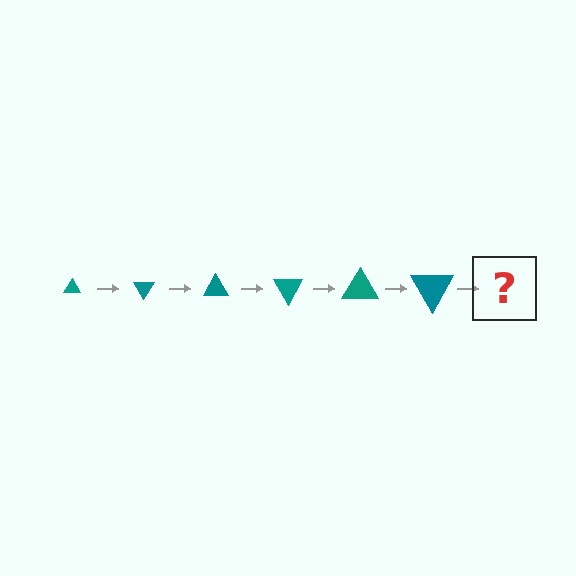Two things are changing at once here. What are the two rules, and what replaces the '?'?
The two rules are that the triangle grows larger each step and it rotates 60 degrees each step. The '?' should be a triangle, larger than the previous one and rotated 360 degrees from the start.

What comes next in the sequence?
The next element should be a triangle, larger than the previous one and rotated 360 degrees from the start.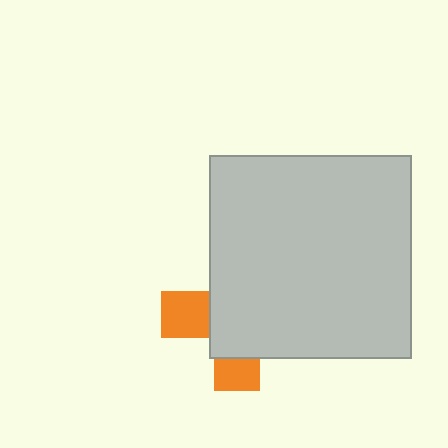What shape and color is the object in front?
The object in front is a light gray square.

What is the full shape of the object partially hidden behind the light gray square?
The partially hidden object is an orange cross.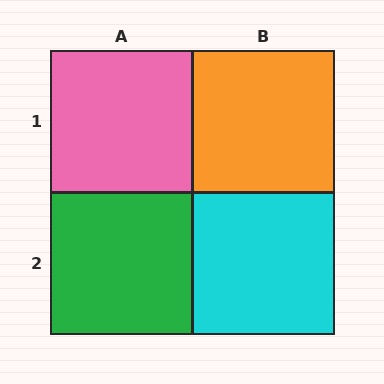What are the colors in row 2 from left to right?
Green, cyan.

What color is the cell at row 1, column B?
Orange.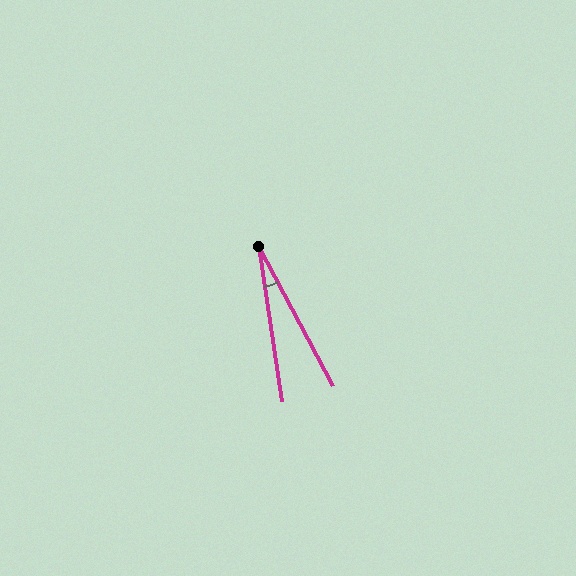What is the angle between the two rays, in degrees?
Approximately 19 degrees.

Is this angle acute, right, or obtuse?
It is acute.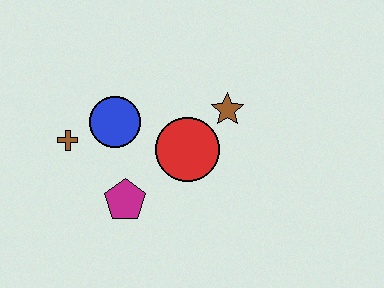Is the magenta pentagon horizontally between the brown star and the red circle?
No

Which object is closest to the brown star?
The red circle is closest to the brown star.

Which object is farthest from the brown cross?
The brown star is farthest from the brown cross.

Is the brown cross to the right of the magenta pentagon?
No